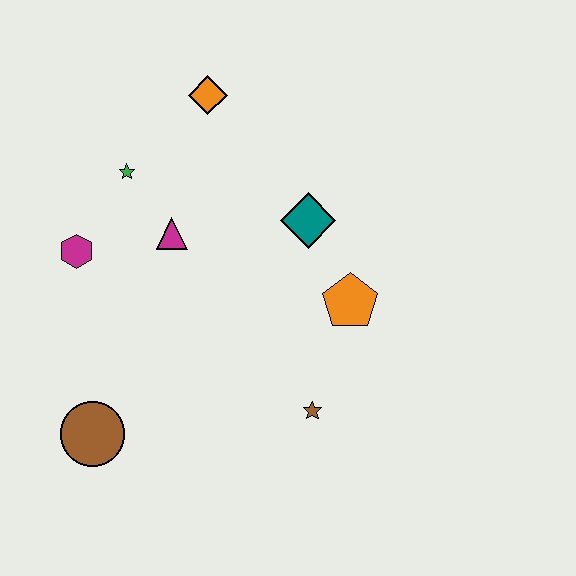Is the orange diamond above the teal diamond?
Yes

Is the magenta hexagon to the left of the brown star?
Yes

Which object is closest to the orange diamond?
The green star is closest to the orange diamond.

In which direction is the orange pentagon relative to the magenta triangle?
The orange pentagon is to the right of the magenta triangle.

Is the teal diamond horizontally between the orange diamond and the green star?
No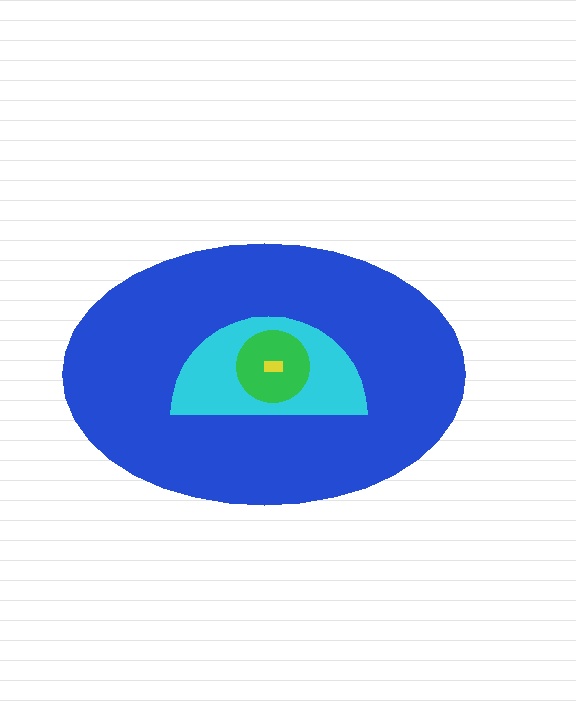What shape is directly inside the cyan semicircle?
The green circle.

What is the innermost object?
The yellow rectangle.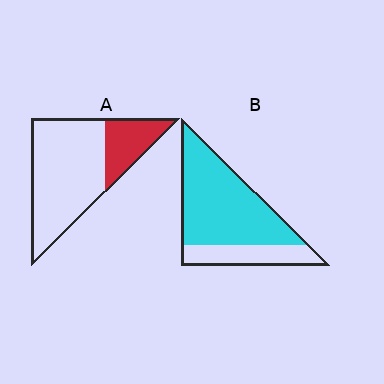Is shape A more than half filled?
No.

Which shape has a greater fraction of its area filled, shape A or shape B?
Shape B.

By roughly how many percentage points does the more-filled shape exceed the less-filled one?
By roughly 50 percentage points (B over A).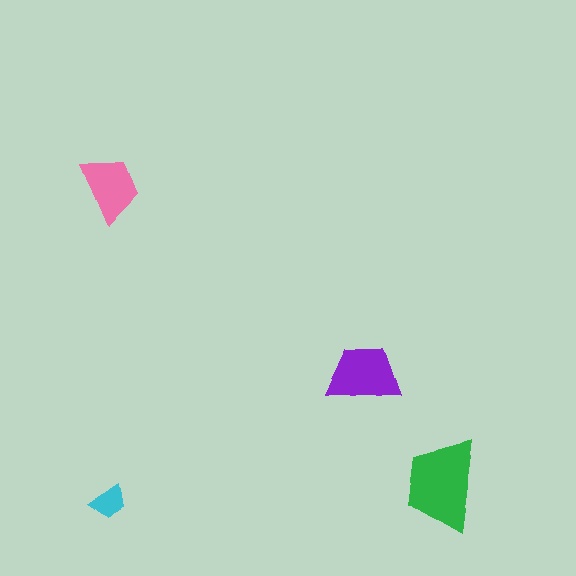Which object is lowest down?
The cyan trapezoid is bottommost.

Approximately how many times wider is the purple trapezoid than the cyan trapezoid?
About 2 times wider.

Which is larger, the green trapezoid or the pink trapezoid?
The green one.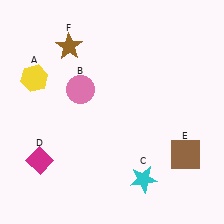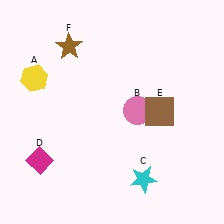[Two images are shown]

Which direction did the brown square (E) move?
The brown square (E) moved up.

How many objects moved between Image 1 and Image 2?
2 objects moved between the two images.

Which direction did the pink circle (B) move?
The pink circle (B) moved right.